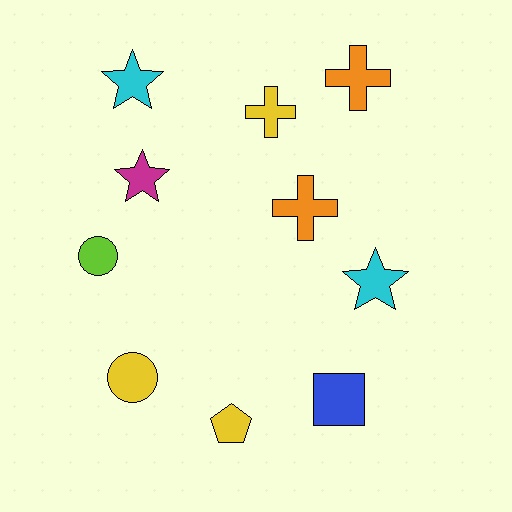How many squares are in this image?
There is 1 square.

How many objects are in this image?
There are 10 objects.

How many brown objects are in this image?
There are no brown objects.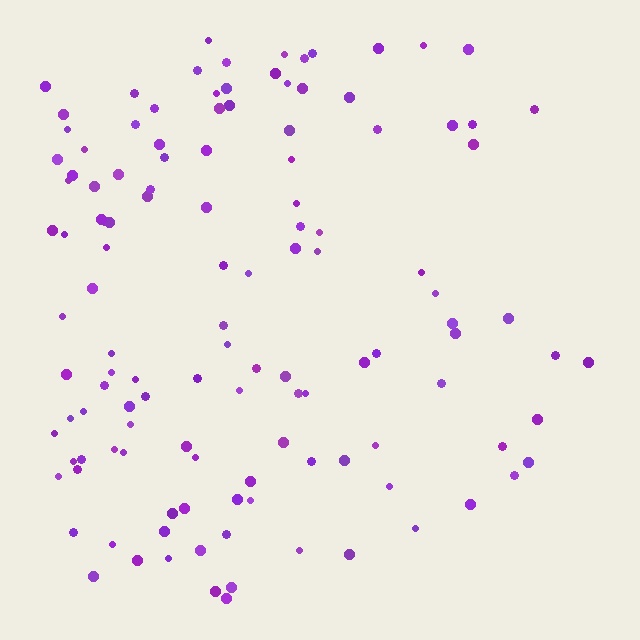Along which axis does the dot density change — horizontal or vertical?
Horizontal.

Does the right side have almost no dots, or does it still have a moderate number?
Still a moderate number, just noticeably fewer than the left.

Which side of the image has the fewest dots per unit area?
The right.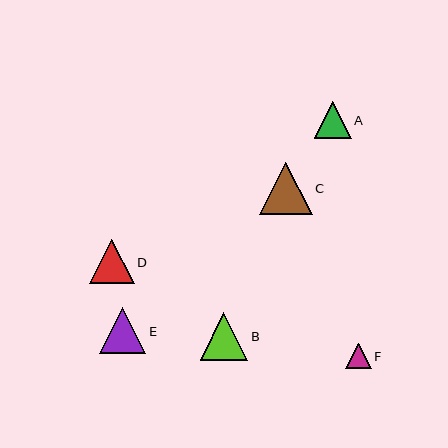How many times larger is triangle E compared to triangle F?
Triangle E is approximately 1.8 times the size of triangle F.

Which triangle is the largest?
Triangle C is the largest with a size of approximately 53 pixels.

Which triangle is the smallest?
Triangle F is the smallest with a size of approximately 25 pixels.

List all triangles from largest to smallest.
From largest to smallest: C, B, E, D, A, F.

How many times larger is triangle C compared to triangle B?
Triangle C is approximately 1.1 times the size of triangle B.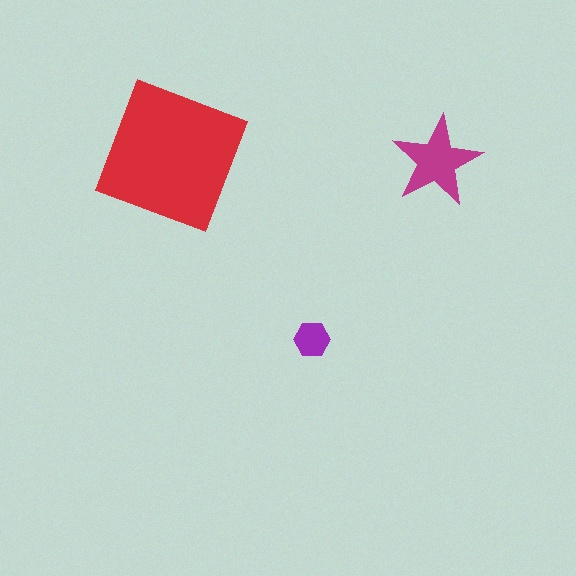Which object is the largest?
The red square.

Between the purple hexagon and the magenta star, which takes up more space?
The magenta star.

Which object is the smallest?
The purple hexagon.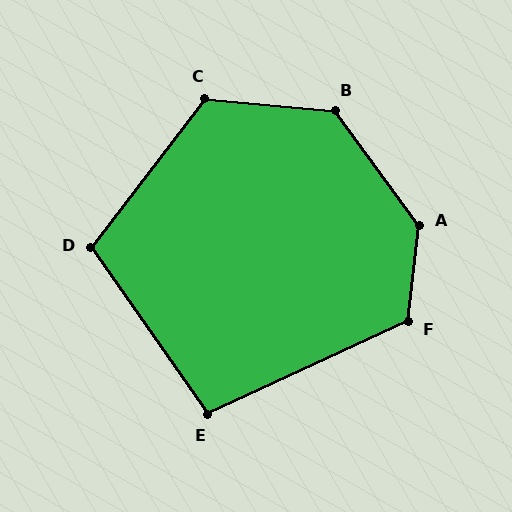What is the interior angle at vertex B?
Approximately 131 degrees (obtuse).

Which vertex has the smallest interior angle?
E, at approximately 100 degrees.